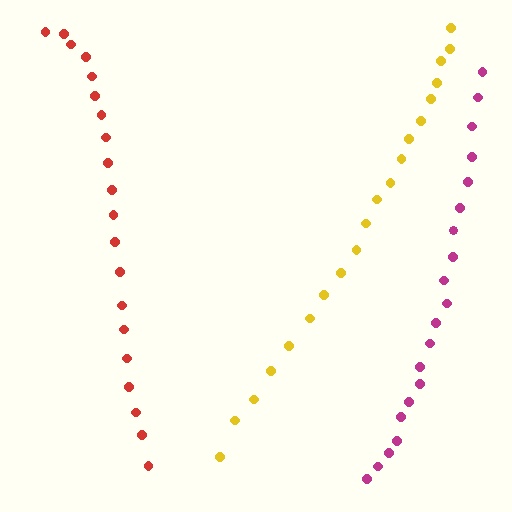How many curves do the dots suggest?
There are 3 distinct paths.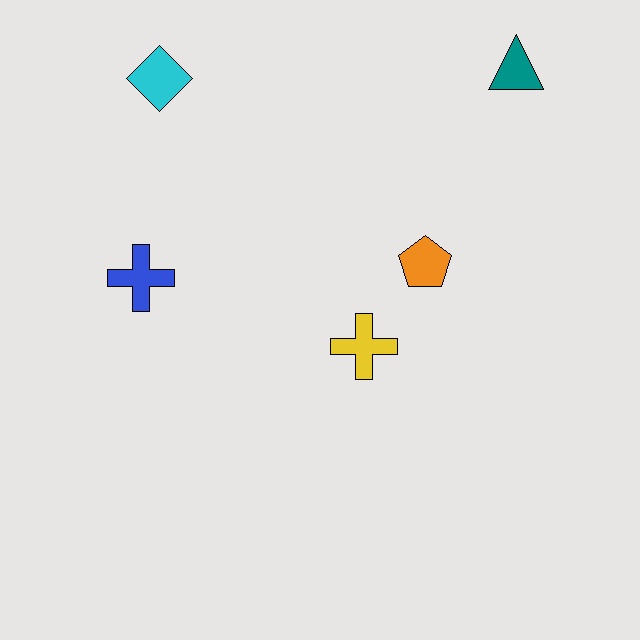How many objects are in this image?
There are 5 objects.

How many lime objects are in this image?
There are no lime objects.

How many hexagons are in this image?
There are no hexagons.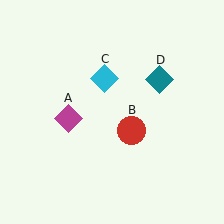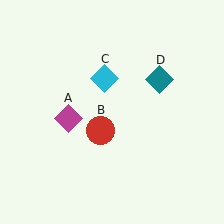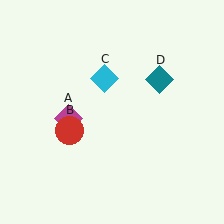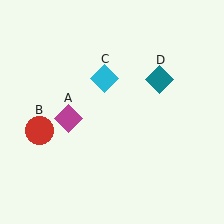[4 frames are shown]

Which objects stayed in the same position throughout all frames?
Magenta diamond (object A) and cyan diamond (object C) and teal diamond (object D) remained stationary.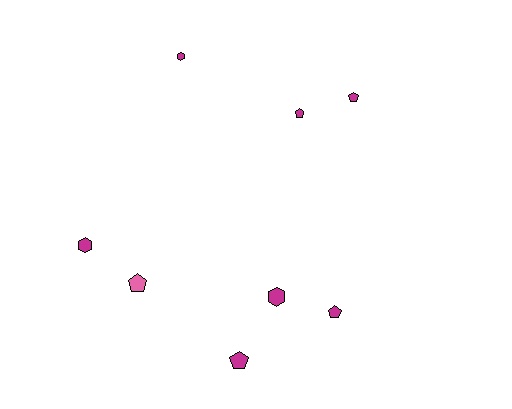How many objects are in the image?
There are 8 objects.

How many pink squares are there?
There are no pink squares.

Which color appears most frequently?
Magenta, with 7 objects.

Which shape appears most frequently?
Pentagon, with 5 objects.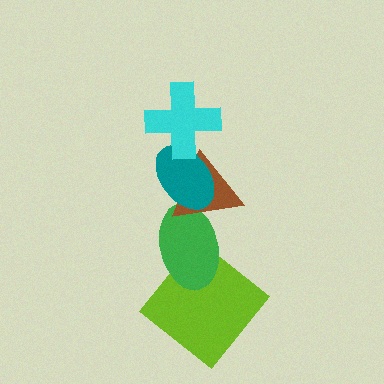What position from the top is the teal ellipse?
The teal ellipse is 2nd from the top.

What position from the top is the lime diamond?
The lime diamond is 5th from the top.